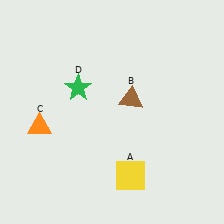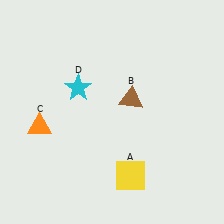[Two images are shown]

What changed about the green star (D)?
In Image 1, D is green. In Image 2, it changed to cyan.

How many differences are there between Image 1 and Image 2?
There is 1 difference between the two images.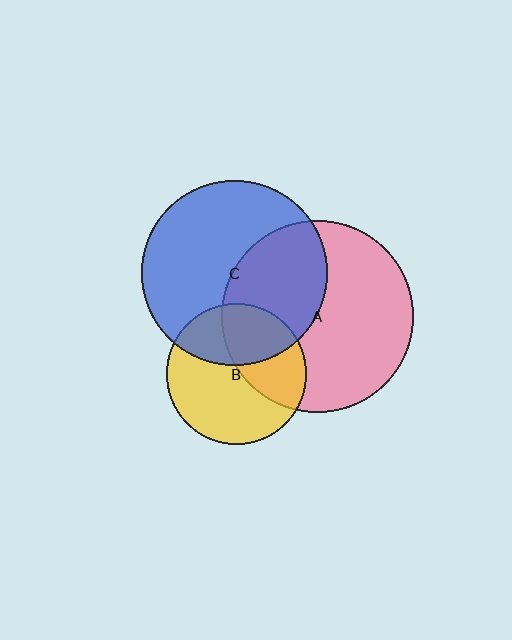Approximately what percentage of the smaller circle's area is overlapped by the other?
Approximately 40%.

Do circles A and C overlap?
Yes.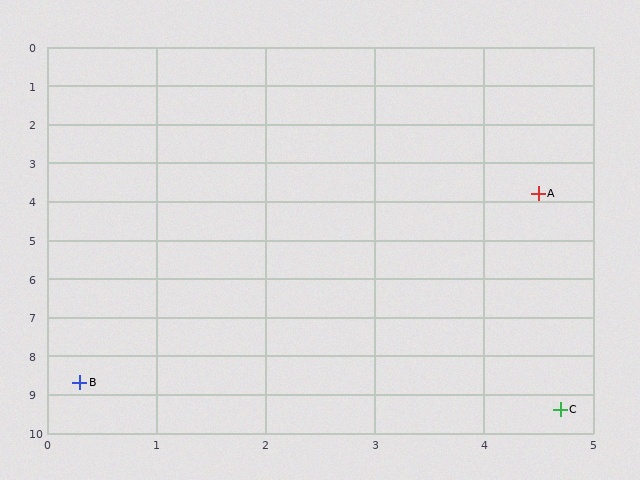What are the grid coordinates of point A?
Point A is at approximately (4.5, 3.8).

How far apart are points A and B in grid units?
Points A and B are about 6.5 grid units apart.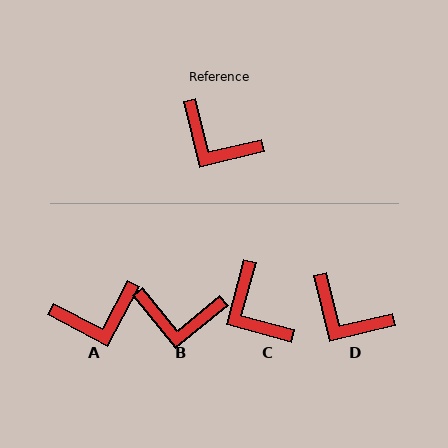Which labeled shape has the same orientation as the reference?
D.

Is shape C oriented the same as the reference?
No, it is off by about 29 degrees.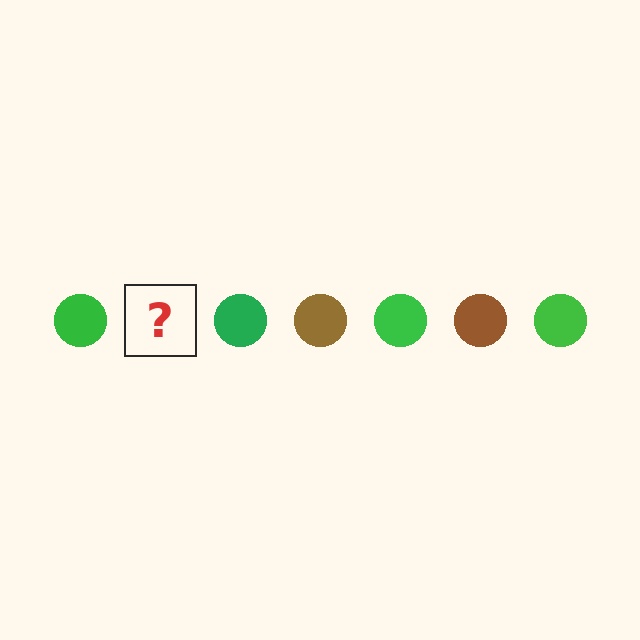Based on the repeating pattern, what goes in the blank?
The blank should be a brown circle.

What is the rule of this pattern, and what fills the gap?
The rule is that the pattern cycles through green, brown circles. The gap should be filled with a brown circle.